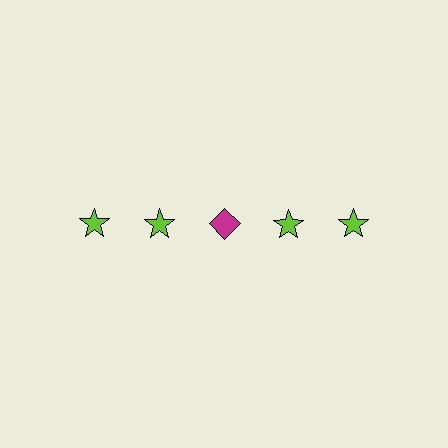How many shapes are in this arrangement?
There are 5 shapes arranged in a grid pattern.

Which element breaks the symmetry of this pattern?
The magenta diamond in the top row, center column breaks the symmetry. All other shapes are lime stars.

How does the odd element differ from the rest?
It differs in both color (magenta instead of lime) and shape (diamond instead of star).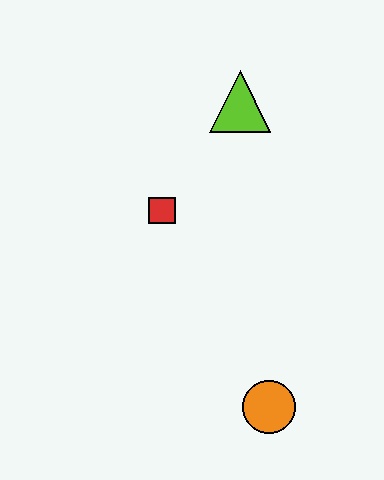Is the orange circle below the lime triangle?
Yes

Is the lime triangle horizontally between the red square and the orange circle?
Yes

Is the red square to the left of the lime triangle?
Yes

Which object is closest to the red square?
The lime triangle is closest to the red square.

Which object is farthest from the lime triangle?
The orange circle is farthest from the lime triangle.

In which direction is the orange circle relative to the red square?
The orange circle is below the red square.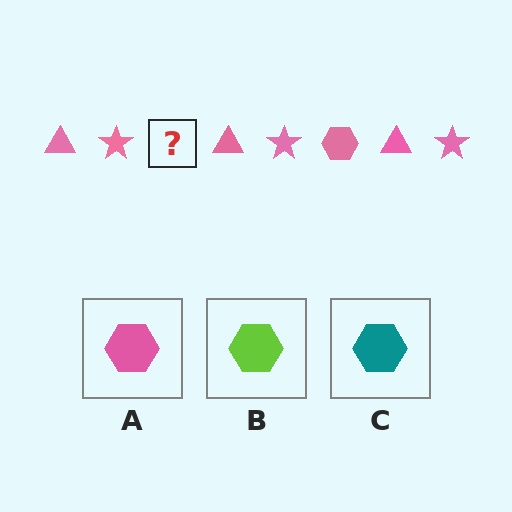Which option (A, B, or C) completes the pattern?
A.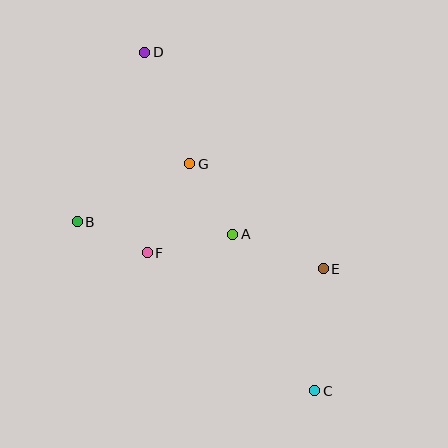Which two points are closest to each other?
Points B and F are closest to each other.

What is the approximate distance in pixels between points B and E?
The distance between B and E is approximately 250 pixels.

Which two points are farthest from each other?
Points C and D are farthest from each other.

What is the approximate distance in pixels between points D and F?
The distance between D and F is approximately 201 pixels.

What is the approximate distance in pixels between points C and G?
The distance between C and G is approximately 259 pixels.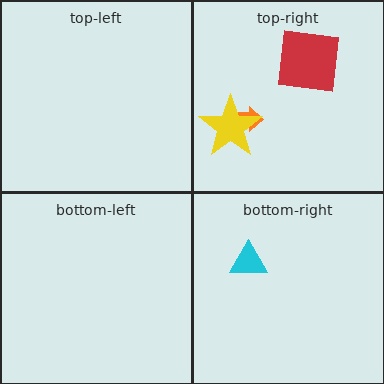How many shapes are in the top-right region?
3.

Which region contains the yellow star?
The top-right region.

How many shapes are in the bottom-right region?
1.